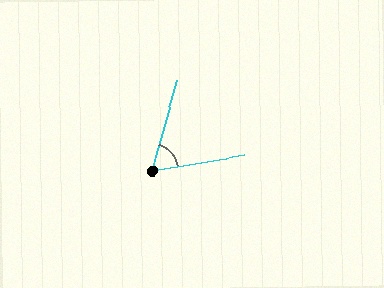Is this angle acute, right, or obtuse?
It is acute.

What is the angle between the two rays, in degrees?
Approximately 65 degrees.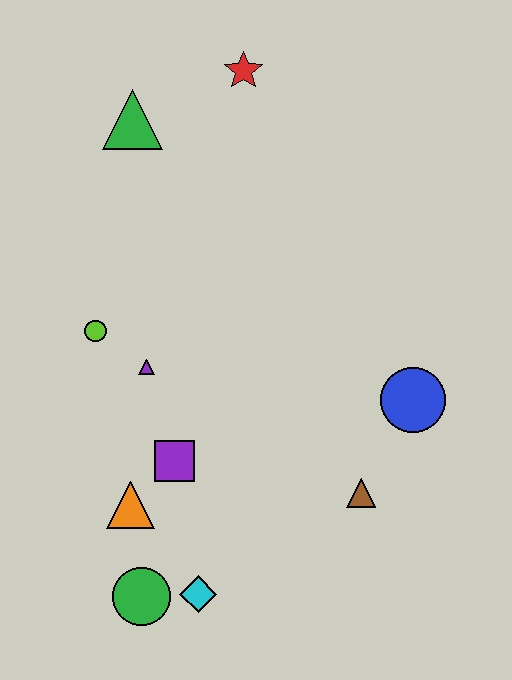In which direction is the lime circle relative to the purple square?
The lime circle is above the purple square.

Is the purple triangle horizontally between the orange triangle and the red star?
Yes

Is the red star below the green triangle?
No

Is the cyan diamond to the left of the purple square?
No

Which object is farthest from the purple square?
The red star is farthest from the purple square.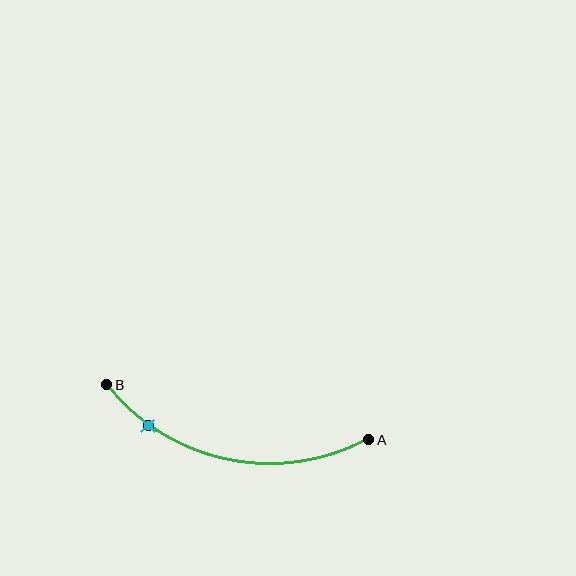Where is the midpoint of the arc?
The arc midpoint is the point on the curve farthest from the straight line joining A and B. It sits below that line.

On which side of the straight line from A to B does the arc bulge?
The arc bulges below the straight line connecting A and B.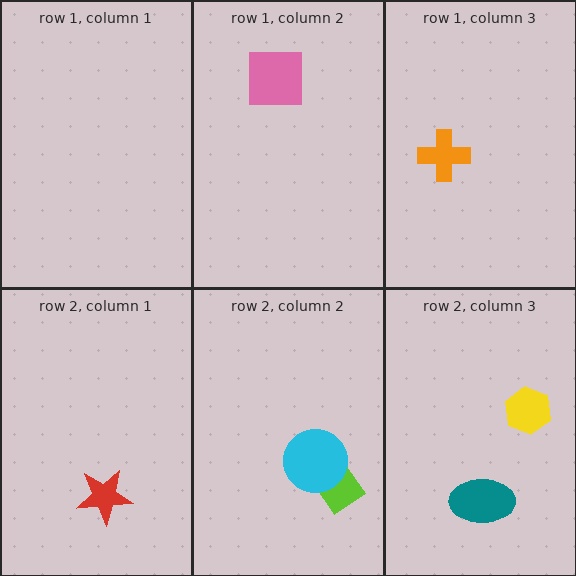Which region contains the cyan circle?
The row 2, column 2 region.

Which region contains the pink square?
The row 1, column 2 region.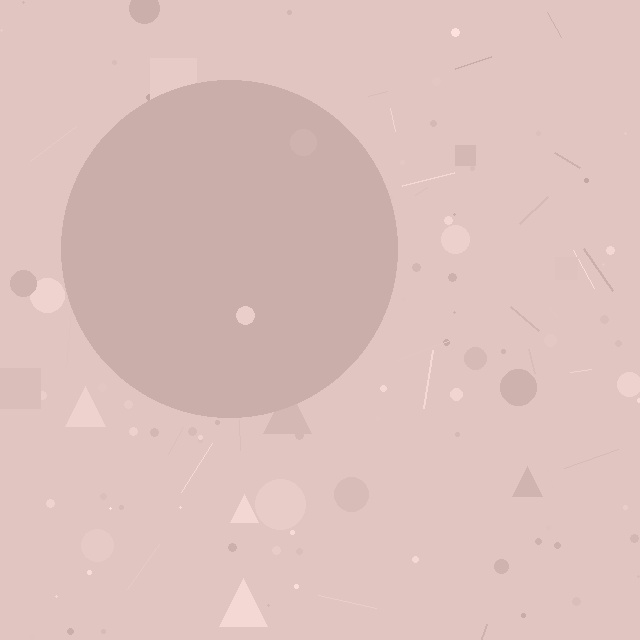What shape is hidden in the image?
A circle is hidden in the image.